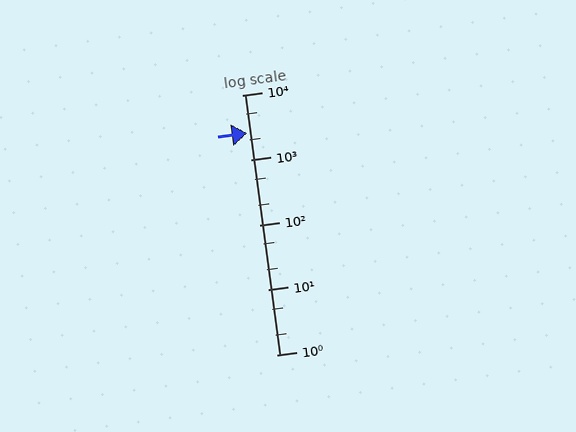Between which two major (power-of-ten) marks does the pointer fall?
The pointer is between 1000 and 10000.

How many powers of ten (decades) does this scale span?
The scale spans 4 decades, from 1 to 10000.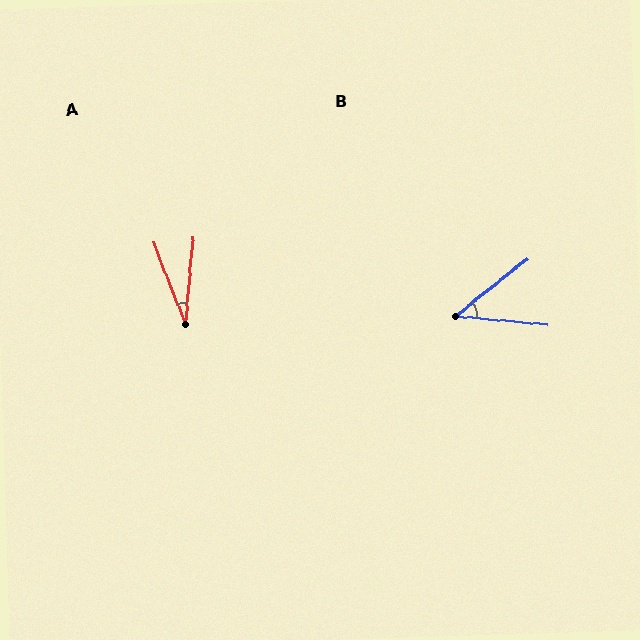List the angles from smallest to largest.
A (27°), B (44°).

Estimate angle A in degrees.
Approximately 27 degrees.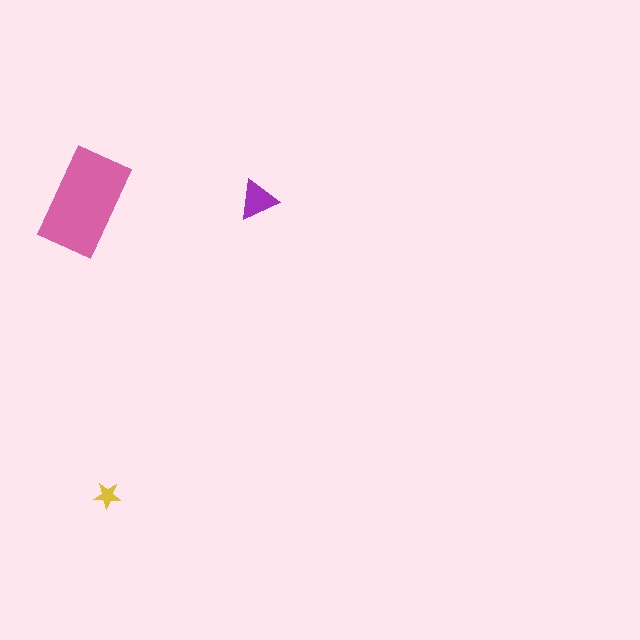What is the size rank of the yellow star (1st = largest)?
3rd.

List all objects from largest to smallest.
The pink rectangle, the purple triangle, the yellow star.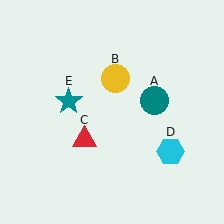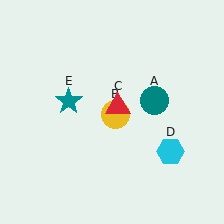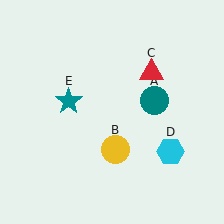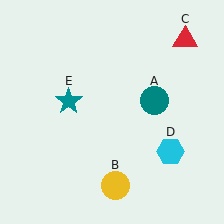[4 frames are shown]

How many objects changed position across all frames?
2 objects changed position: yellow circle (object B), red triangle (object C).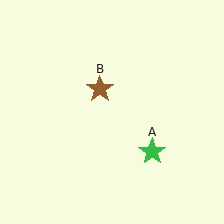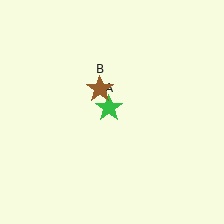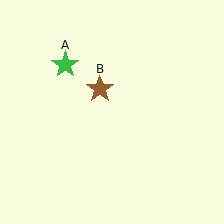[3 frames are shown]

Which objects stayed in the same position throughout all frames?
Brown star (object B) remained stationary.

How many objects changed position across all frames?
1 object changed position: green star (object A).